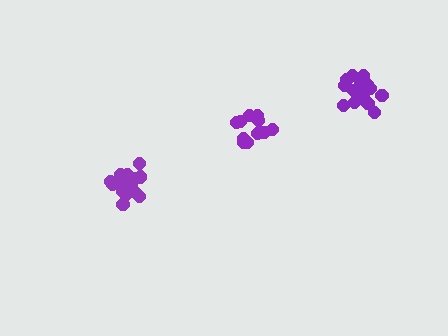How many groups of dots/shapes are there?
There are 3 groups.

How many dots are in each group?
Group 1: 17 dots, Group 2: 11 dots, Group 3: 16 dots (44 total).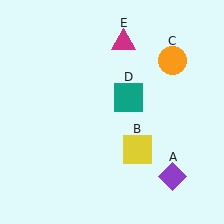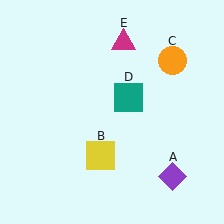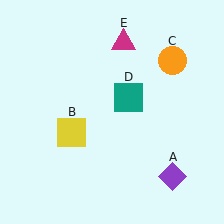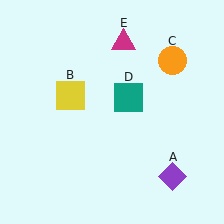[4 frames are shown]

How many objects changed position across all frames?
1 object changed position: yellow square (object B).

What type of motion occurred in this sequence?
The yellow square (object B) rotated clockwise around the center of the scene.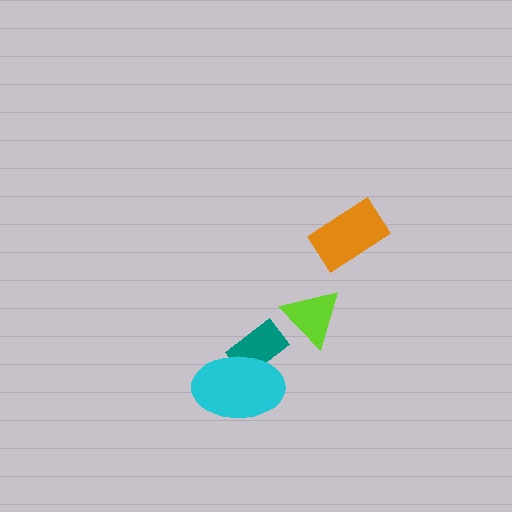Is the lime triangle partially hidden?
No, no other shape covers it.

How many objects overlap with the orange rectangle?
0 objects overlap with the orange rectangle.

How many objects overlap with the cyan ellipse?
1 object overlaps with the cyan ellipse.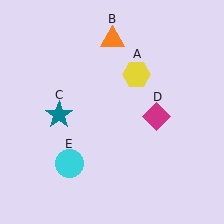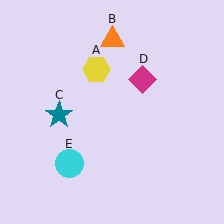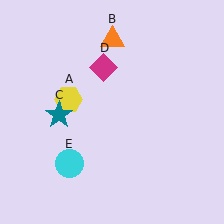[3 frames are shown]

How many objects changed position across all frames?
2 objects changed position: yellow hexagon (object A), magenta diamond (object D).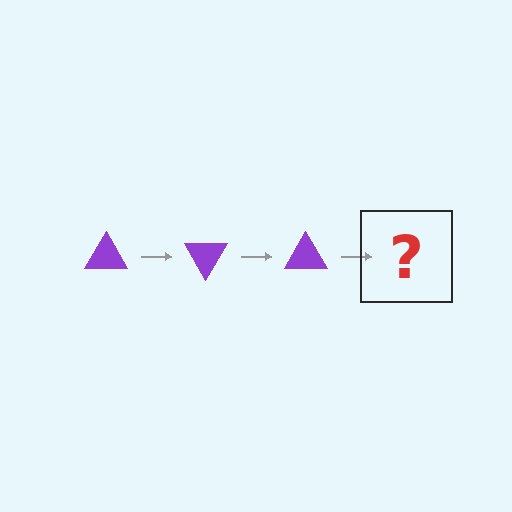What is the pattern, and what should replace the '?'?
The pattern is that the triangle rotates 60 degrees each step. The '?' should be a purple triangle rotated 180 degrees.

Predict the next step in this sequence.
The next step is a purple triangle rotated 180 degrees.